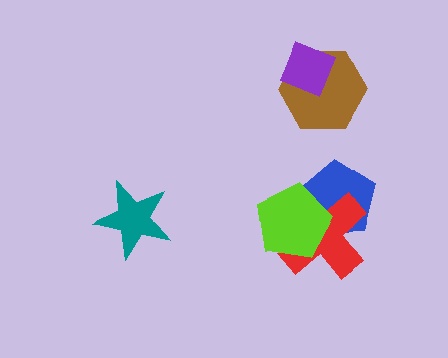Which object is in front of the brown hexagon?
The purple diamond is in front of the brown hexagon.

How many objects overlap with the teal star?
0 objects overlap with the teal star.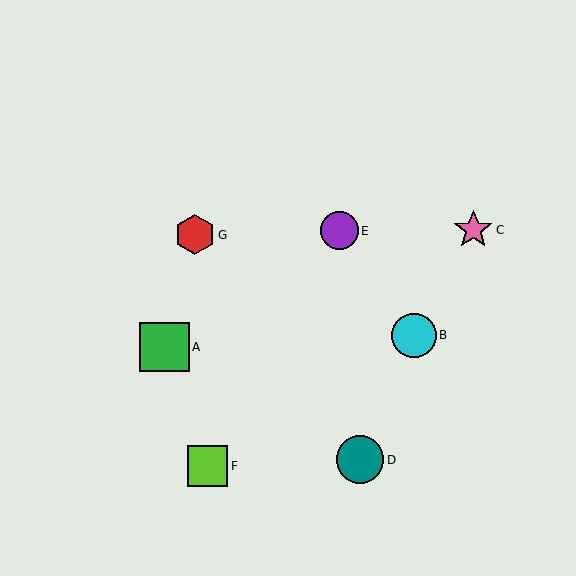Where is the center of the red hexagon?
The center of the red hexagon is at (195, 235).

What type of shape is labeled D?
Shape D is a teal circle.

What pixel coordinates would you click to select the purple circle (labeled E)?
Click at (339, 231) to select the purple circle E.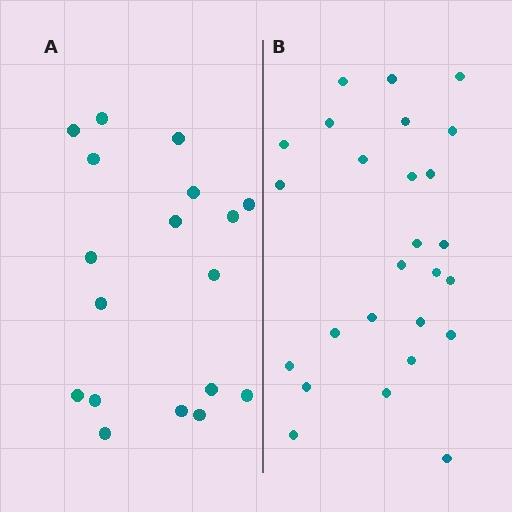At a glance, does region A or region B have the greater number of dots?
Region B (the right region) has more dots.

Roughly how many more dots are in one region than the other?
Region B has roughly 8 or so more dots than region A.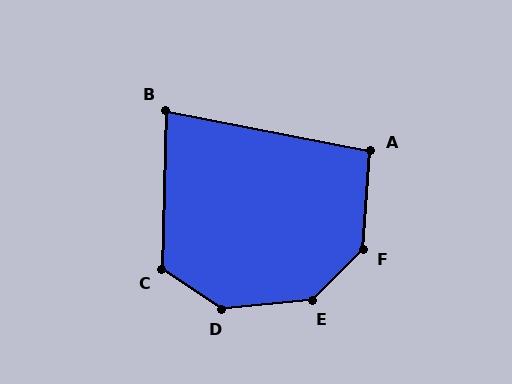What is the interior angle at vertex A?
Approximately 97 degrees (obtuse).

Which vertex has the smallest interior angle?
B, at approximately 80 degrees.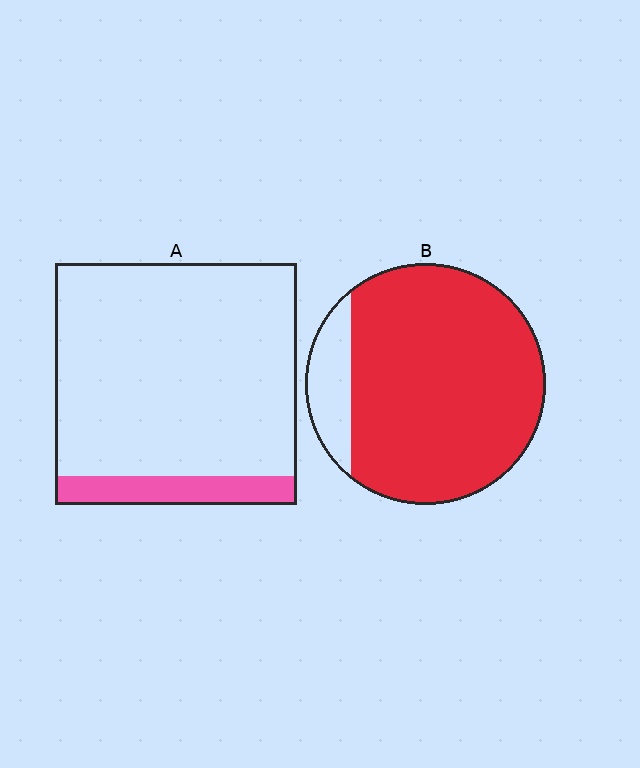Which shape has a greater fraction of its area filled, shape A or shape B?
Shape B.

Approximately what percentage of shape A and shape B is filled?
A is approximately 10% and B is approximately 85%.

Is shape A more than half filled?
No.